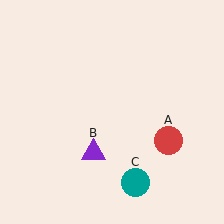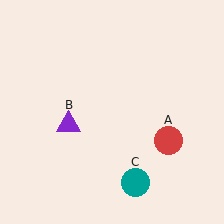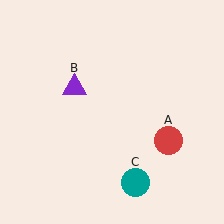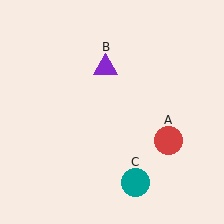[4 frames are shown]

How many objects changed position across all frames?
1 object changed position: purple triangle (object B).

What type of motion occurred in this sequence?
The purple triangle (object B) rotated clockwise around the center of the scene.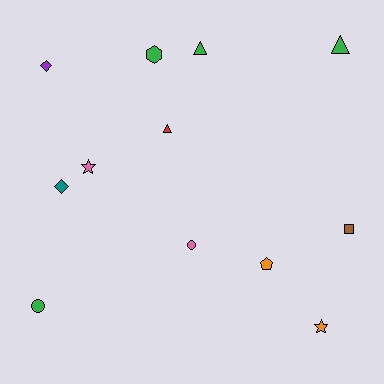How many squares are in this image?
There is 1 square.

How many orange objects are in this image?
There are 2 orange objects.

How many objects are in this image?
There are 12 objects.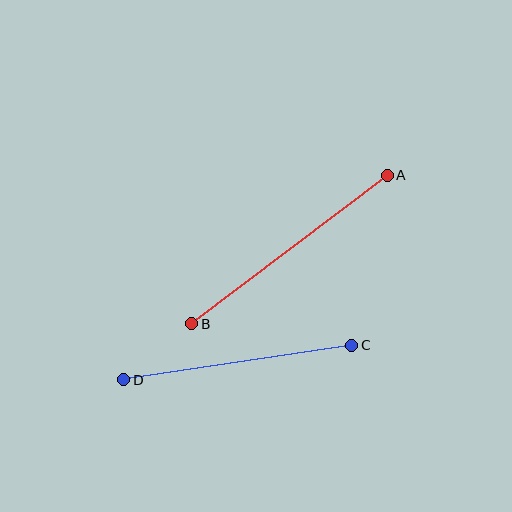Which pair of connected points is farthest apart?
Points A and B are farthest apart.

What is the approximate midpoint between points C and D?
The midpoint is at approximately (238, 362) pixels.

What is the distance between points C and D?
The distance is approximately 230 pixels.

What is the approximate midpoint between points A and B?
The midpoint is at approximately (290, 249) pixels.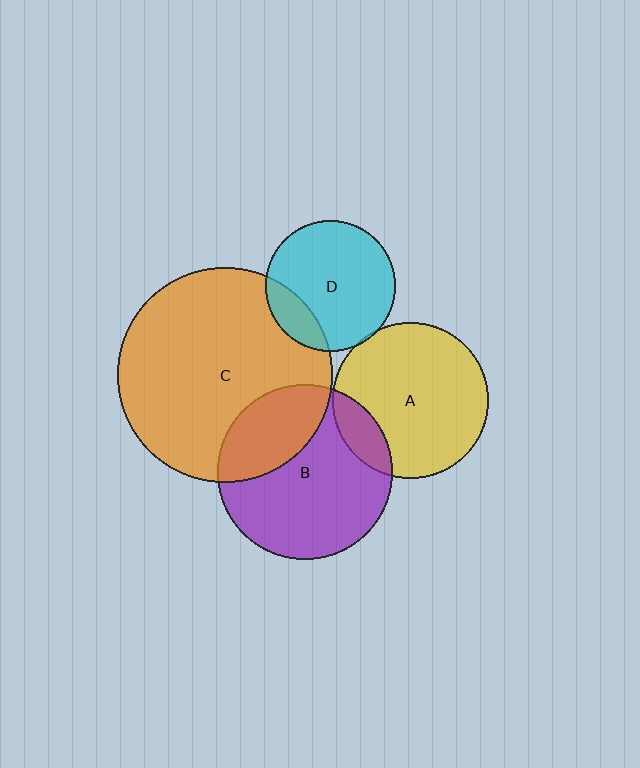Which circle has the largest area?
Circle C (orange).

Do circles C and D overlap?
Yes.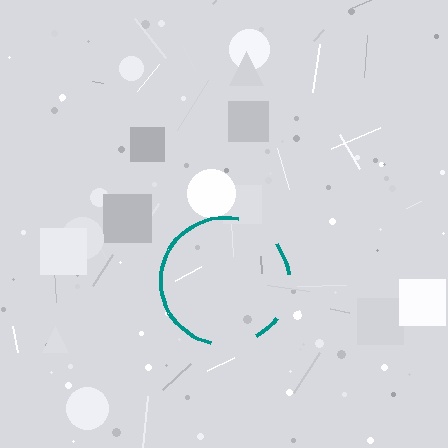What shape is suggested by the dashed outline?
The dashed outline suggests a circle.